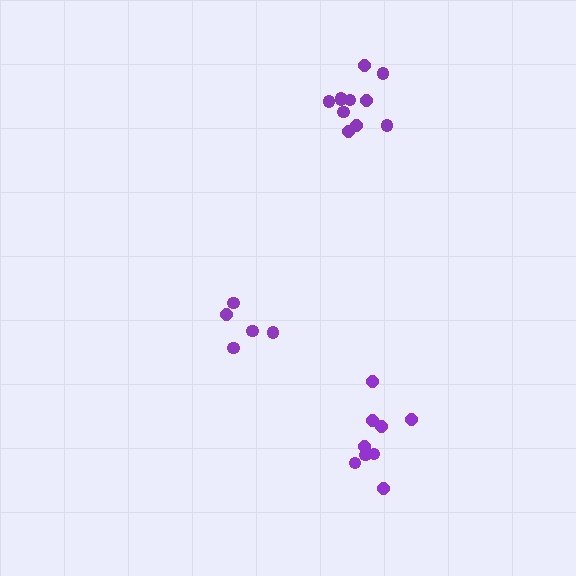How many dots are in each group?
Group 1: 11 dots, Group 2: 9 dots, Group 3: 5 dots (25 total).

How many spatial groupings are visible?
There are 3 spatial groupings.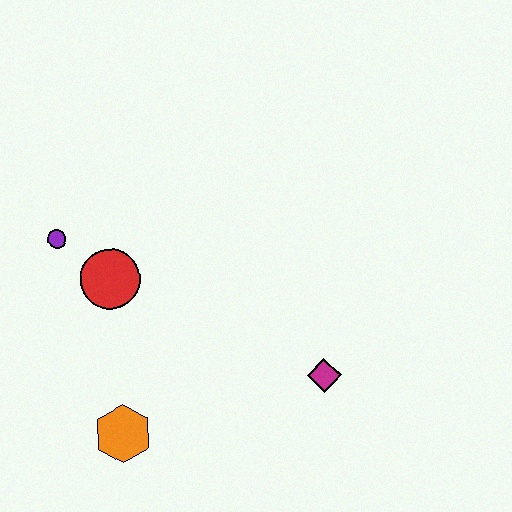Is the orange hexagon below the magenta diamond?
Yes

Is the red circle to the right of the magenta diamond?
No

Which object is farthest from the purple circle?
The magenta diamond is farthest from the purple circle.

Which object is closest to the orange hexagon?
The red circle is closest to the orange hexagon.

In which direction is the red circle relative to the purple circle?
The red circle is to the right of the purple circle.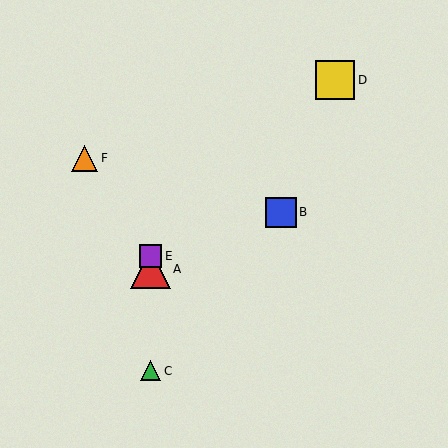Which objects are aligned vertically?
Objects A, C, E are aligned vertically.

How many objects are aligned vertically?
3 objects (A, C, E) are aligned vertically.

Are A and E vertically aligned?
Yes, both are at x≈151.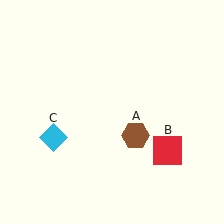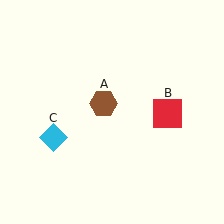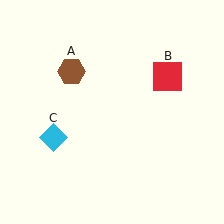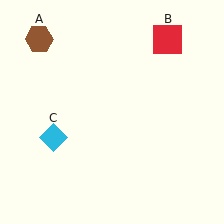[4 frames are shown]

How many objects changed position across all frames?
2 objects changed position: brown hexagon (object A), red square (object B).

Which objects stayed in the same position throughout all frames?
Cyan diamond (object C) remained stationary.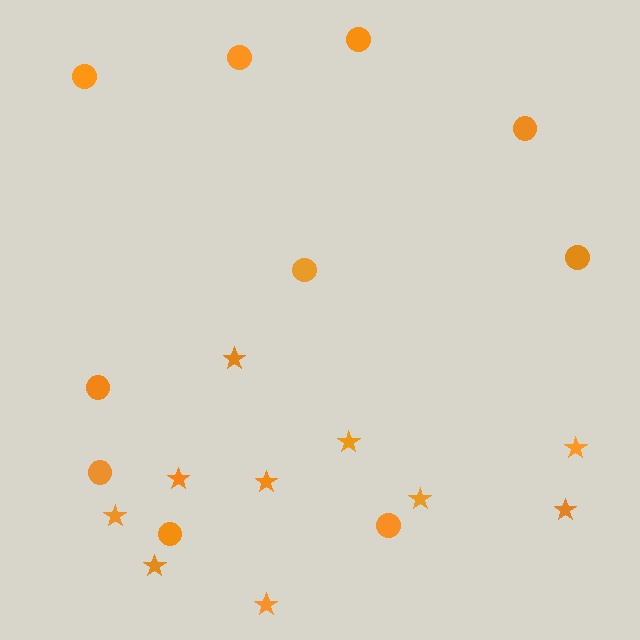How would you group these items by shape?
There are 2 groups: one group of circles (10) and one group of stars (10).